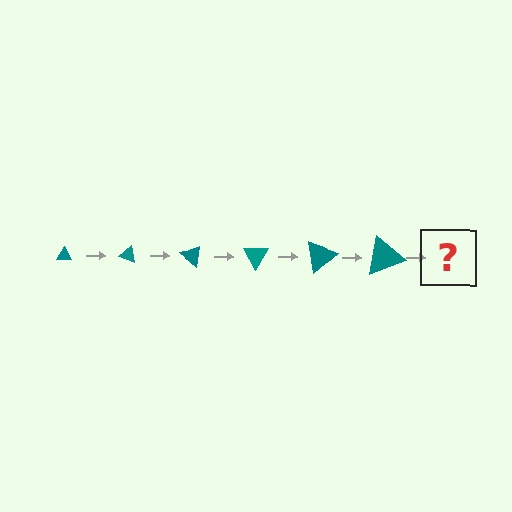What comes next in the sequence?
The next element should be a triangle, larger than the previous one and rotated 120 degrees from the start.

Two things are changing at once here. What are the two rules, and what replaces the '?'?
The two rules are that the triangle grows larger each step and it rotates 20 degrees each step. The '?' should be a triangle, larger than the previous one and rotated 120 degrees from the start.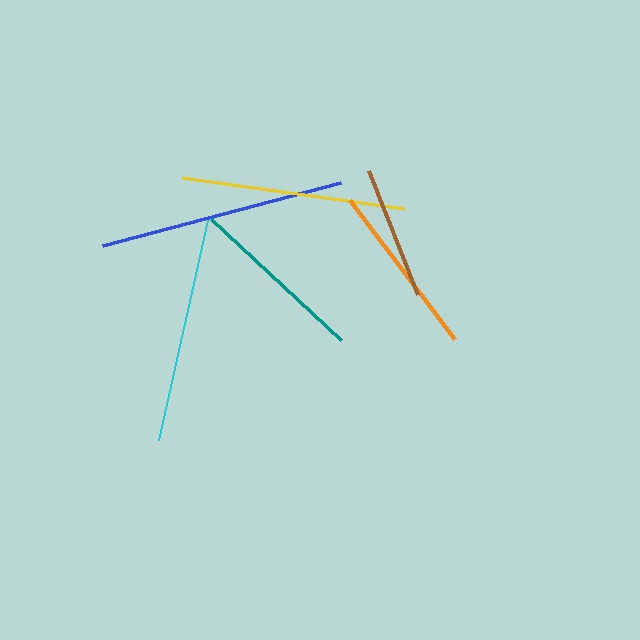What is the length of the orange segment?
The orange segment is approximately 174 pixels long.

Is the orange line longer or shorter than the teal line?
The teal line is longer than the orange line.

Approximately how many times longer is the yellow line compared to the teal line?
The yellow line is approximately 1.3 times the length of the teal line.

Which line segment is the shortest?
The brown line is the shortest at approximately 134 pixels.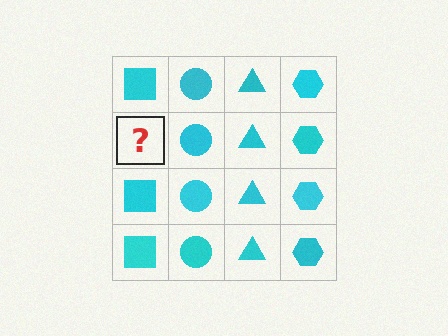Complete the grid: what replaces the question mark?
The question mark should be replaced with a cyan square.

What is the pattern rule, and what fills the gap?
The rule is that each column has a consistent shape. The gap should be filled with a cyan square.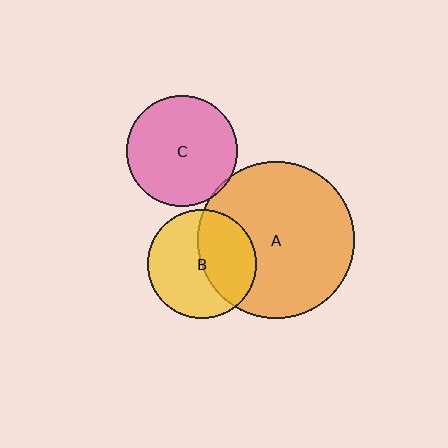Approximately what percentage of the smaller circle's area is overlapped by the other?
Approximately 5%.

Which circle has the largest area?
Circle A (orange).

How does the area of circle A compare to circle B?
Approximately 2.1 times.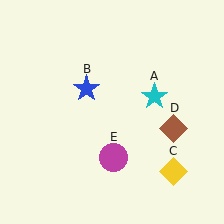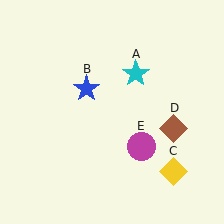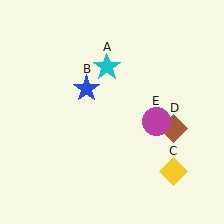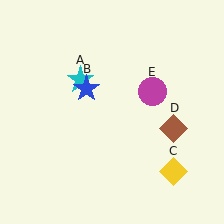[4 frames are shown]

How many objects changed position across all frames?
2 objects changed position: cyan star (object A), magenta circle (object E).